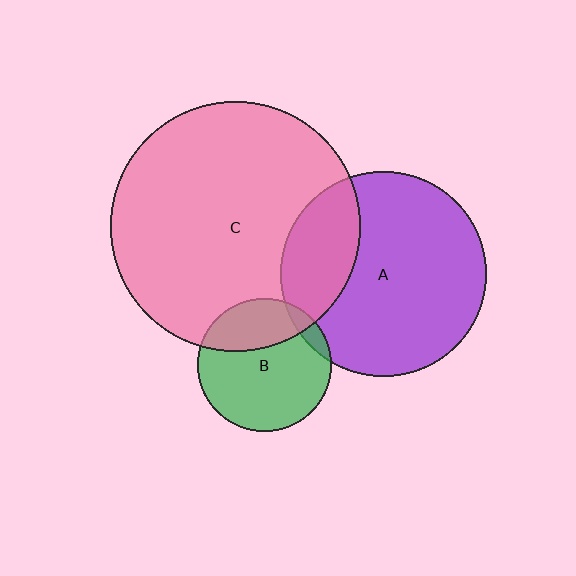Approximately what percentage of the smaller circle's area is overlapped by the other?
Approximately 30%.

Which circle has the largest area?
Circle C (pink).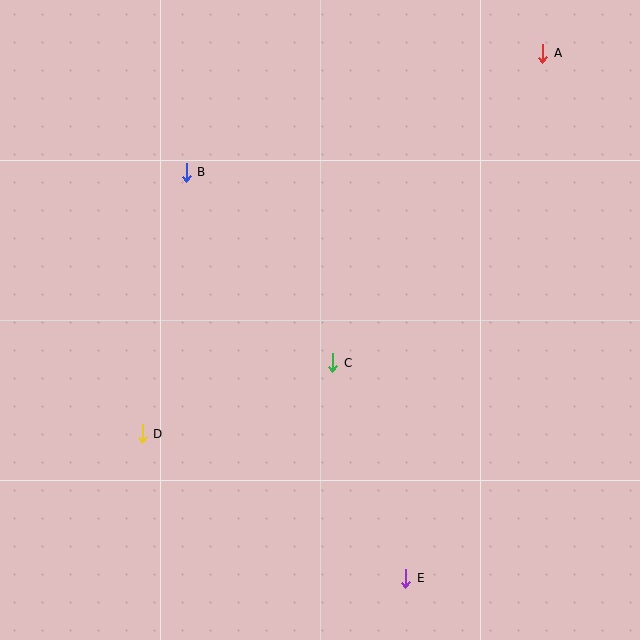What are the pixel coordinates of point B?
Point B is at (186, 172).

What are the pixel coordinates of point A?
Point A is at (543, 53).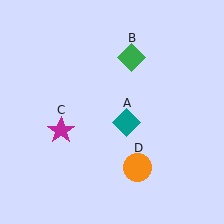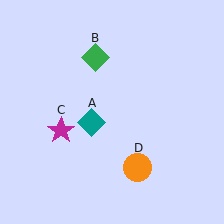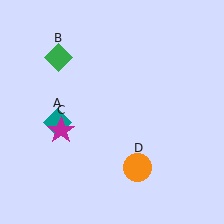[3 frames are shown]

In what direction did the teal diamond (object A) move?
The teal diamond (object A) moved left.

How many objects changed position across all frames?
2 objects changed position: teal diamond (object A), green diamond (object B).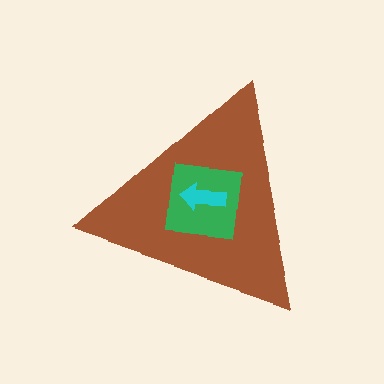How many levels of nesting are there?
3.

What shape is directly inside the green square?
The cyan arrow.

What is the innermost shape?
The cyan arrow.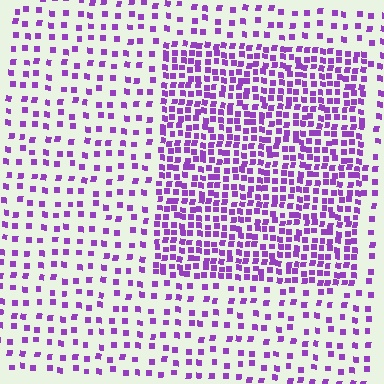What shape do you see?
I see a rectangle.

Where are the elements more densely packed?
The elements are more densely packed inside the rectangle boundary.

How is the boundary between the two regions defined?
The boundary is defined by a change in element density (approximately 2.4x ratio). All elements are the same color, size, and shape.